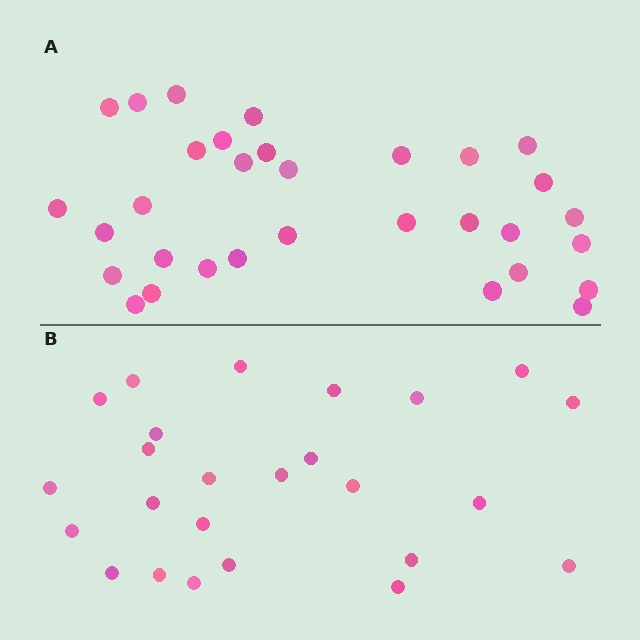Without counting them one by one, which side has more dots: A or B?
Region A (the top region) has more dots.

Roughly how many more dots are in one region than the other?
Region A has roughly 8 or so more dots than region B.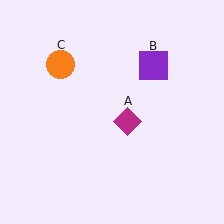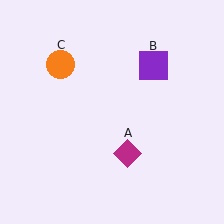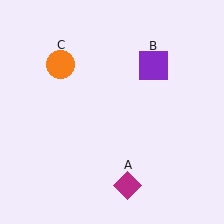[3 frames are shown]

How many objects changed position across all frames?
1 object changed position: magenta diamond (object A).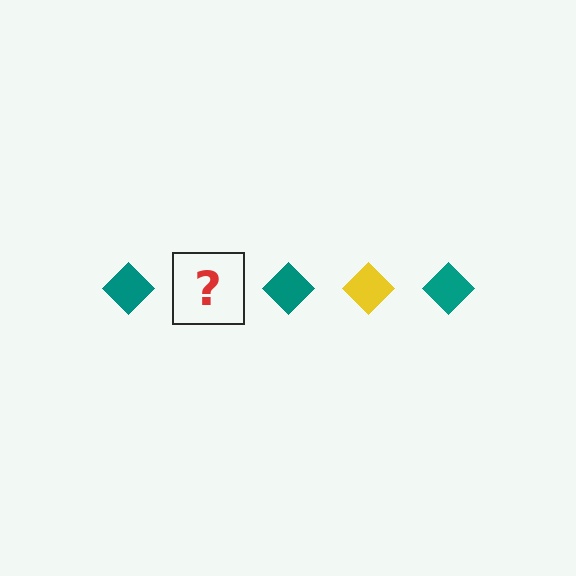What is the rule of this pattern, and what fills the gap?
The rule is that the pattern cycles through teal, yellow diamonds. The gap should be filled with a yellow diamond.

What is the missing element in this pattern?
The missing element is a yellow diamond.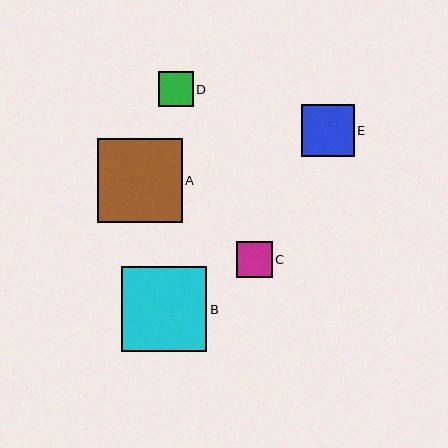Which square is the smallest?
Square D is the smallest with a size of approximately 35 pixels.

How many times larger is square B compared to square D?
Square B is approximately 2.4 times the size of square D.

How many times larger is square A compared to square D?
Square A is approximately 2.4 times the size of square D.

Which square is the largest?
Square B is the largest with a size of approximately 85 pixels.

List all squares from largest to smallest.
From largest to smallest: B, A, E, C, D.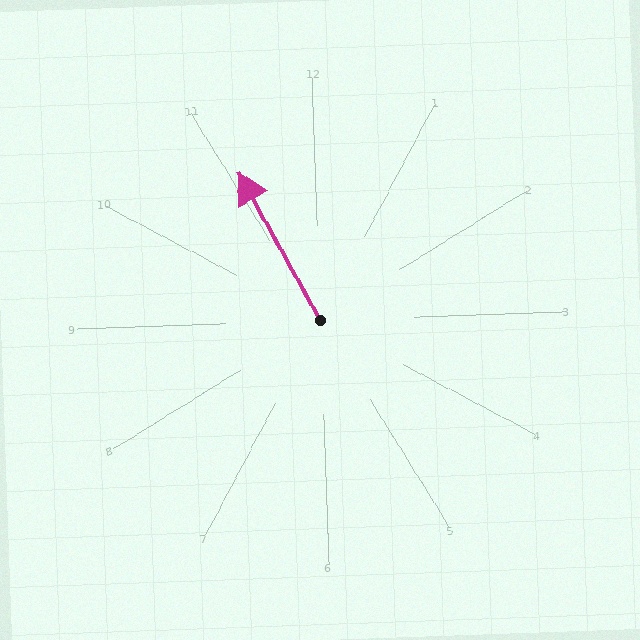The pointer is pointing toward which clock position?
Roughly 11 o'clock.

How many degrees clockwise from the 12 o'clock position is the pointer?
Approximately 333 degrees.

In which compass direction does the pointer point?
Northwest.